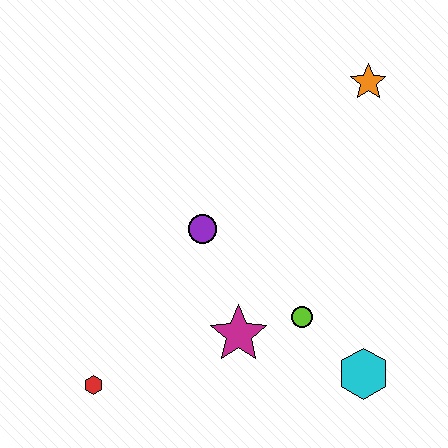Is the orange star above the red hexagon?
Yes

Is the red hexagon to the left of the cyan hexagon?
Yes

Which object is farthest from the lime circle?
The orange star is farthest from the lime circle.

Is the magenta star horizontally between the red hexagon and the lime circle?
Yes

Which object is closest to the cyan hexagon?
The lime circle is closest to the cyan hexagon.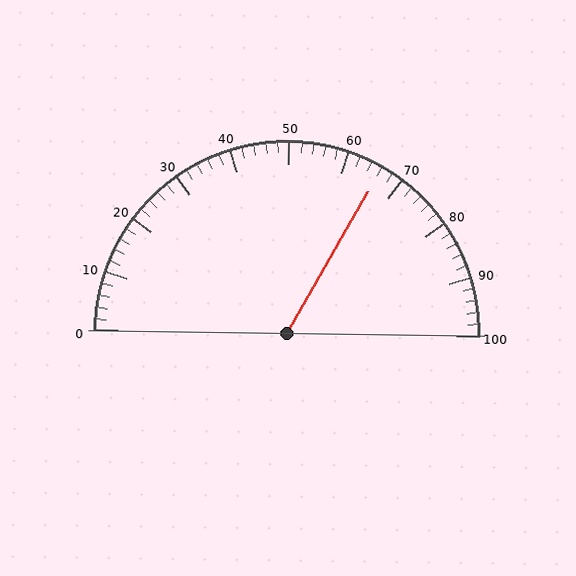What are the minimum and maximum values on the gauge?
The gauge ranges from 0 to 100.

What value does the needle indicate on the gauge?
The needle indicates approximately 66.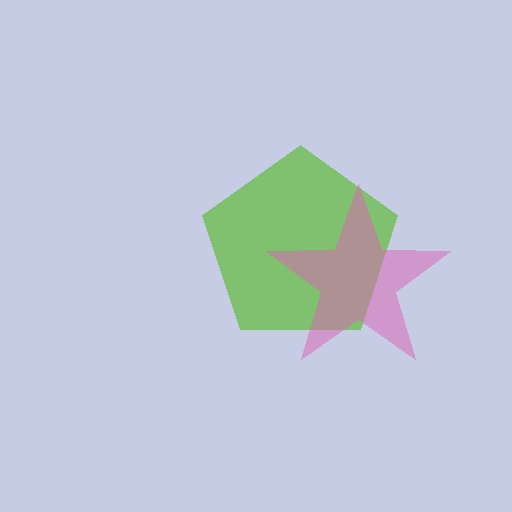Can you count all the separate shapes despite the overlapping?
Yes, there are 2 separate shapes.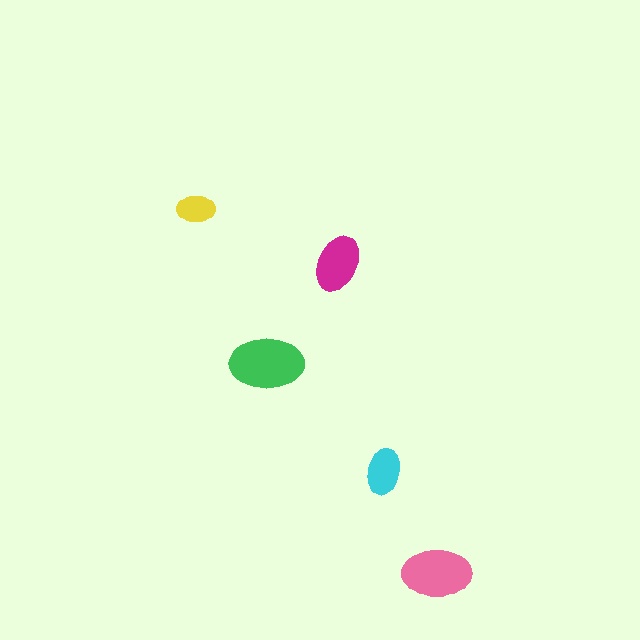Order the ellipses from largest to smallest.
the green one, the pink one, the magenta one, the cyan one, the yellow one.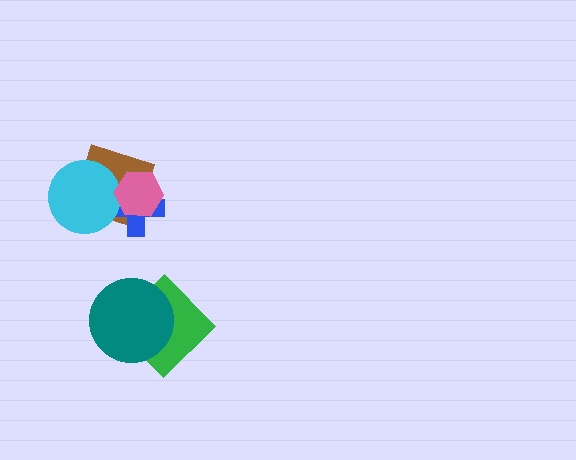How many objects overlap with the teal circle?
1 object overlaps with the teal circle.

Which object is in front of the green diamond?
The teal circle is in front of the green diamond.